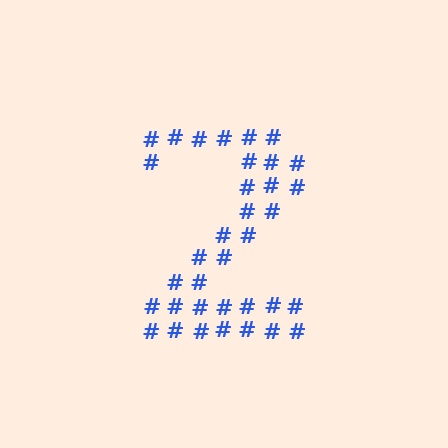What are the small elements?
The small elements are hash symbols.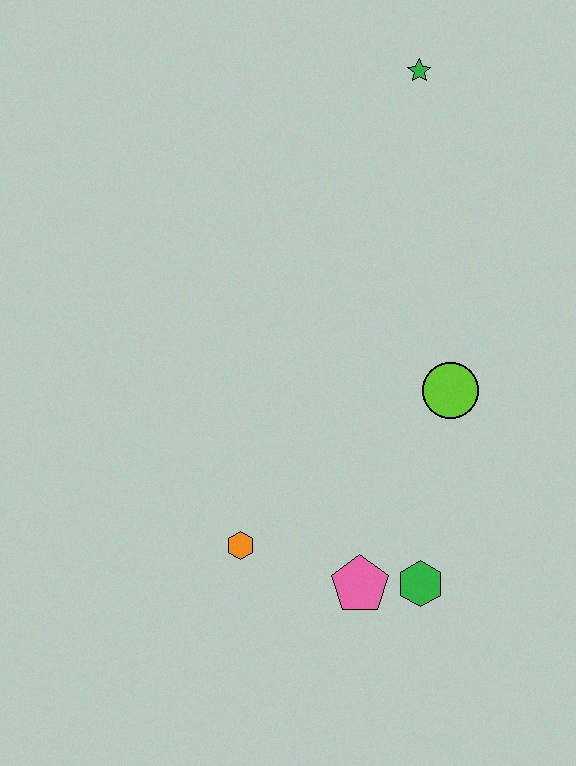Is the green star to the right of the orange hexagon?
Yes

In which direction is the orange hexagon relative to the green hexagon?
The orange hexagon is to the left of the green hexagon.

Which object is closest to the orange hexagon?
The pink pentagon is closest to the orange hexagon.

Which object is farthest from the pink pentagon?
The green star is farthest from the pink pentagon.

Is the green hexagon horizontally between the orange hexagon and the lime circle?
Yes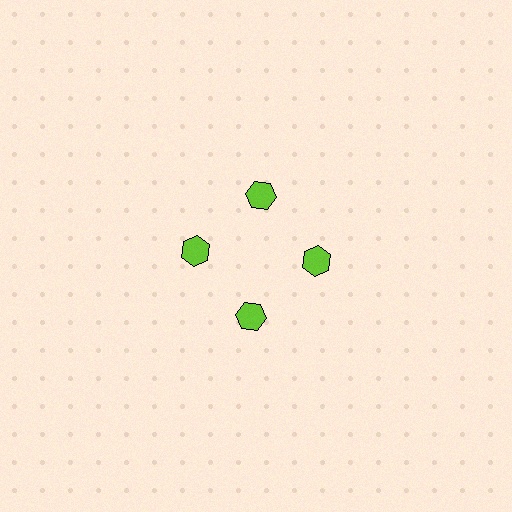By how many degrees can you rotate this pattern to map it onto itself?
The pattern maps onto itself every 90 degrees of rotation.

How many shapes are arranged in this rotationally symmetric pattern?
There are 4 shapes, arranged in 4 groups of 1.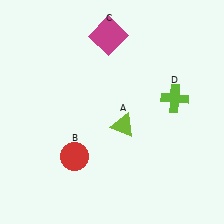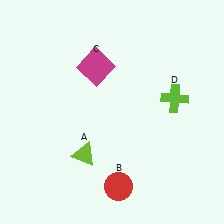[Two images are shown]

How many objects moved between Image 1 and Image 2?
3 objects moved between the two images.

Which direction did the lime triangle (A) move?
The lime triangle (A) moved left.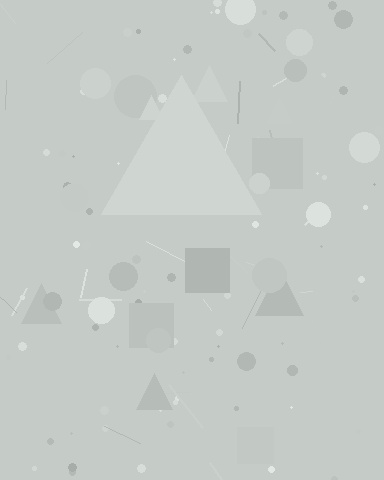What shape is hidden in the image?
A triangle is hidden in the image.